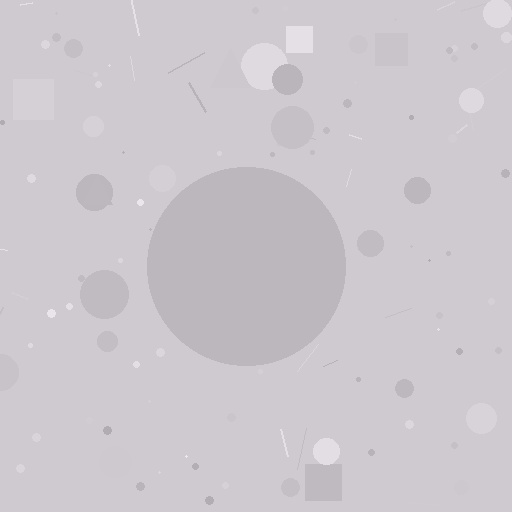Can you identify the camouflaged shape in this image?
The camouflaged shape is a circle.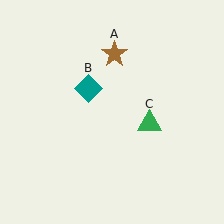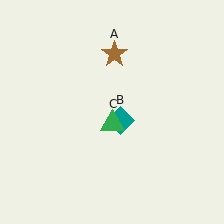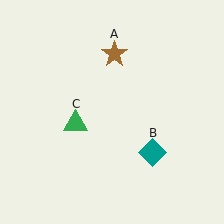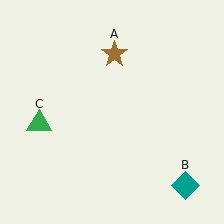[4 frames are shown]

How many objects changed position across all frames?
2 objects changed position: teal diamond (object B), green triangle (object C).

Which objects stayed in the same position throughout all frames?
Brown star (object A) remained stationary.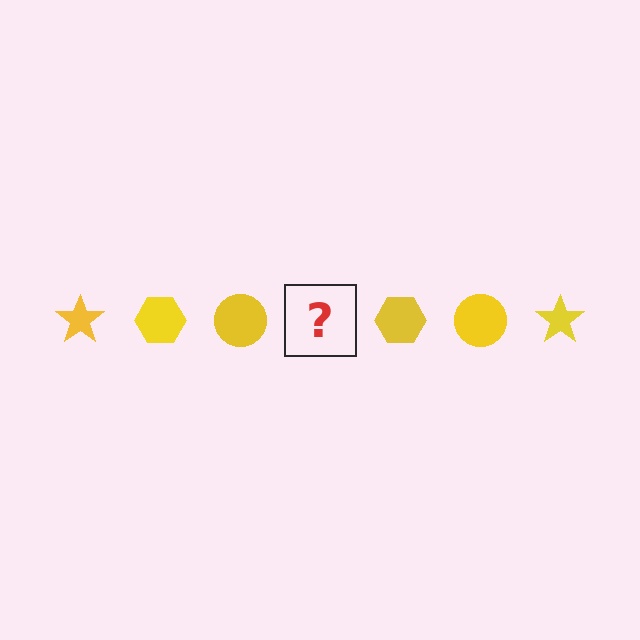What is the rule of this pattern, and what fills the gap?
The rule is that the pattern cycles through star, hexagon, circle shapes in yellow. The gap should be filled with a yellow star.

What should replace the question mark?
The question mark should be replaced with a yellow star.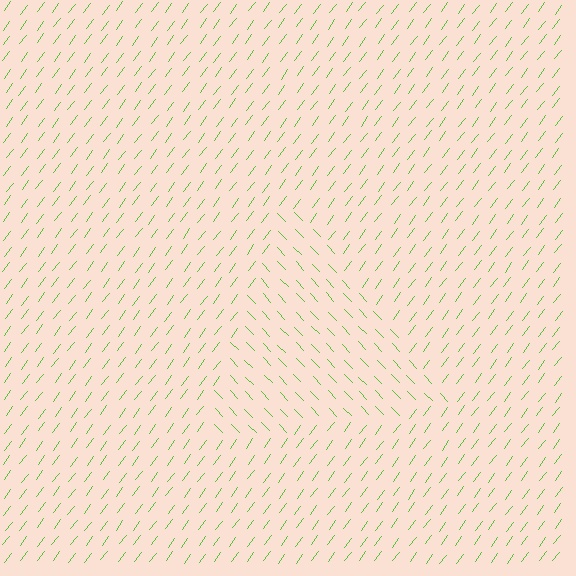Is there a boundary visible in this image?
Yes, there is a texture boundary formed by a change in line orientation.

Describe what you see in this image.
The image is filled with small lime line segments. A triangle region in the image has lines oriented differently from the surrounding lines, creating a visible texture boundary.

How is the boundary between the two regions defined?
The boundary is defined purely by a change in line orientation (approximately 81 degrees difference). All lines are the same color and thickness.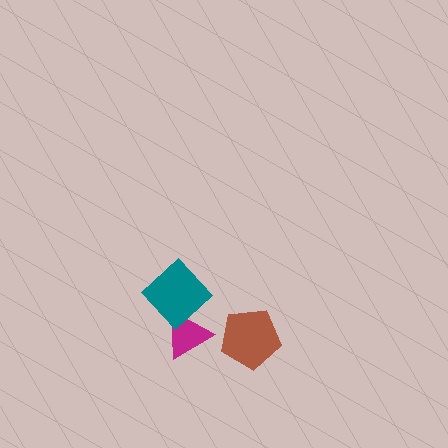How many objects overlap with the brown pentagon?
0 objects overlap with the brown pentagon.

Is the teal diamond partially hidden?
No, no other shape covers it.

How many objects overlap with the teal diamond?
1 object overlaps with the teal diamond.